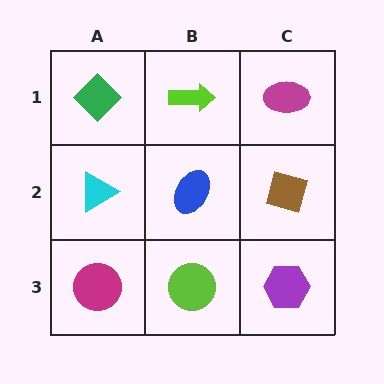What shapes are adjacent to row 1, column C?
A brown square (row 2, column C), a lime arrow (row 1, column B).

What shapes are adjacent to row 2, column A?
A green diamond (row 1, column A), a magenta circle (row 3, column A), a blue ellipse (row 2, column B).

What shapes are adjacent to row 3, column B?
A blue ellipse (row 2, column B), a magenta circle (row 3, column A), a purple hexagon (row 3, column C).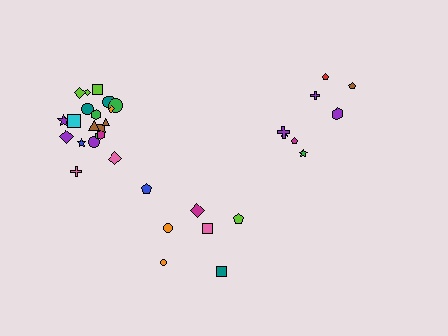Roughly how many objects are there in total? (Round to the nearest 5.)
Roughly 35 objects in total.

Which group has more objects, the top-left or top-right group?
The top-left group.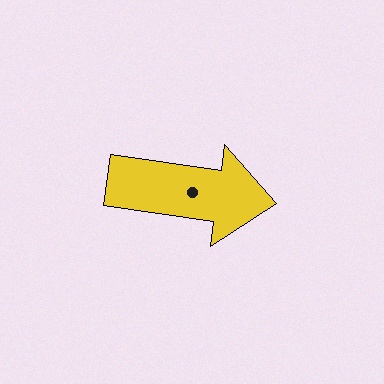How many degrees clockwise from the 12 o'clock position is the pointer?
Approximately 98 degrees.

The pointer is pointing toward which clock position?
Roughly 3 o'clock.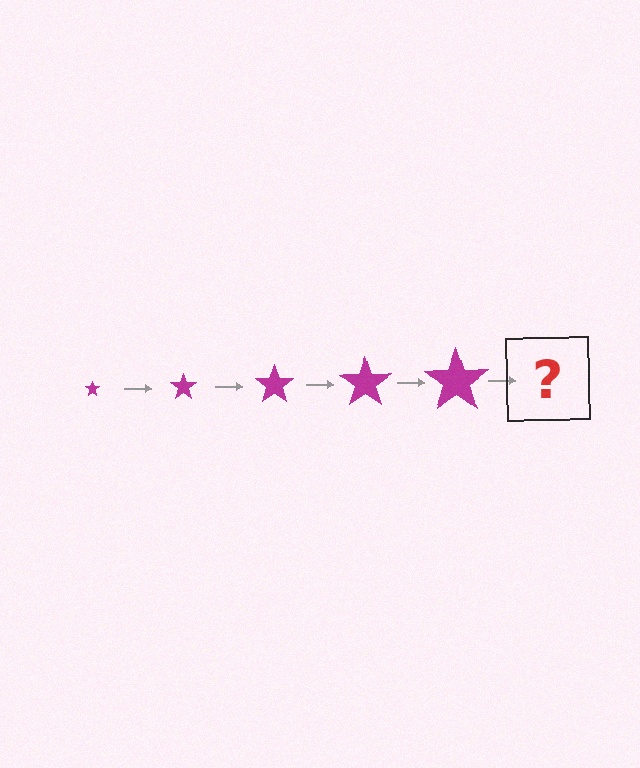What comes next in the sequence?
The next element should be a magenta star, larger than the previous one.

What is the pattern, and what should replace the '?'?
The pattern is that the star gets progressively larger each step. The '?' should be a magenta star, larger than the previous one.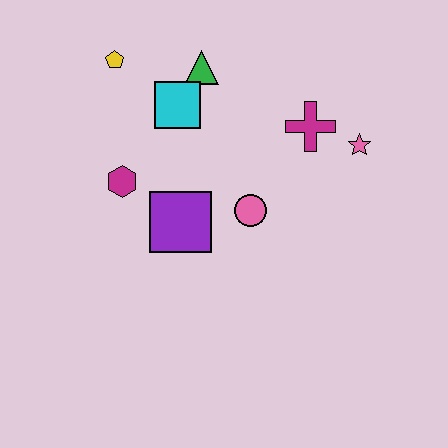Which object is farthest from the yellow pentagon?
The pink star is farthest from the yellow pentagon.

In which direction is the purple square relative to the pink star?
The purple square is to the left of the pink star.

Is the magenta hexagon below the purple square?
No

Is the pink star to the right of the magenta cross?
Yes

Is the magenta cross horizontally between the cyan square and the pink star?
Yes